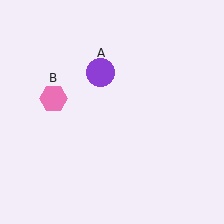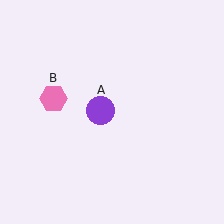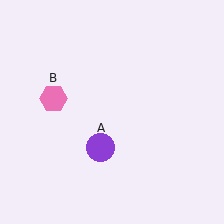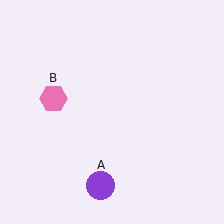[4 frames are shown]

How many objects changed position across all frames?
1 object changed position: purple circle (object A).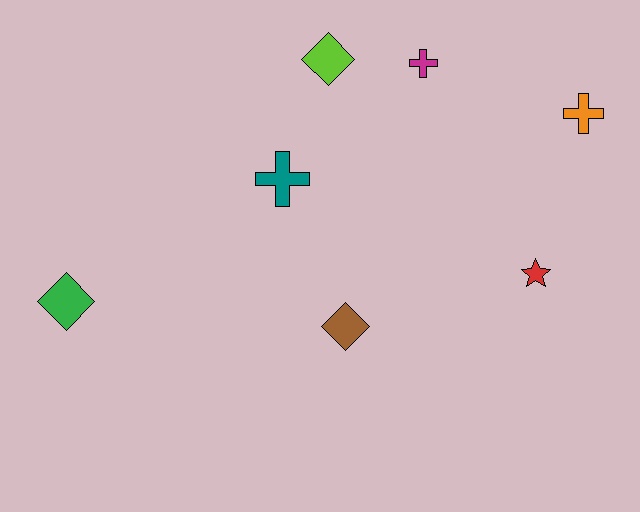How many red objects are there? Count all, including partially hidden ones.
There is 1 red object.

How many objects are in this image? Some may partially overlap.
There are 7 objects.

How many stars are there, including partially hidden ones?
There is 1 star.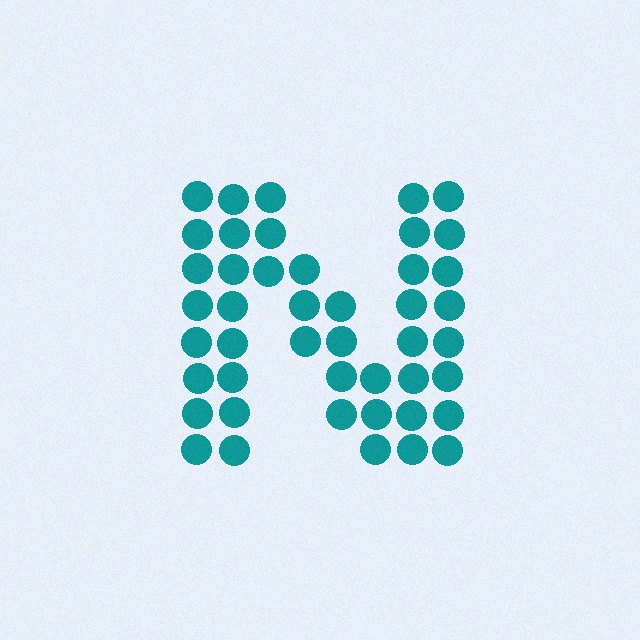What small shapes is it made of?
It is made of small circles.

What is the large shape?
The large shape is the letter N.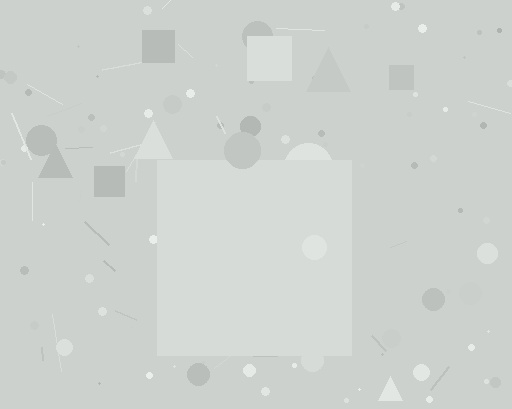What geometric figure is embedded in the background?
A square is embedded in the background.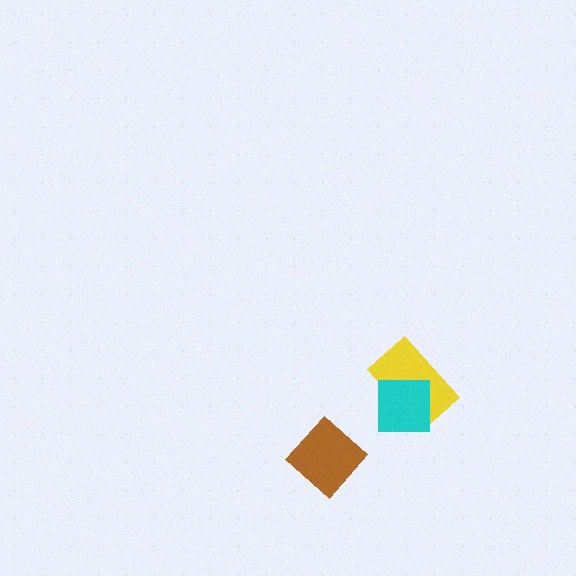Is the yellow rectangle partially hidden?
Yes, it is partially covered by another shape.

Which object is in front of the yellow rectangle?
The cyan square is in front of the yellow rectangle.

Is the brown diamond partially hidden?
No, no other shape covers it.